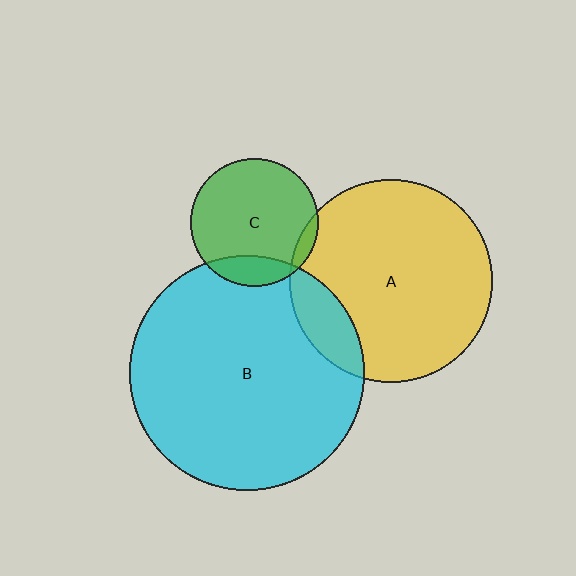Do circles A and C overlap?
Yes.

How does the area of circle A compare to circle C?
Approximately 2.5 times.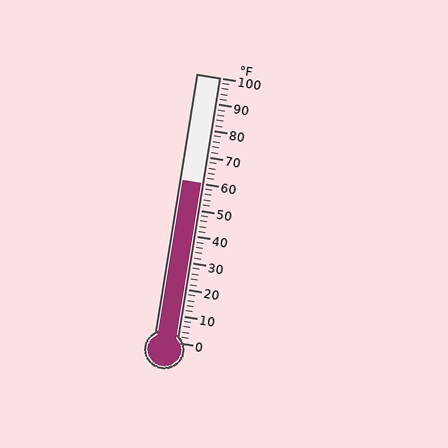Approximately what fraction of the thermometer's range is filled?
The thermometer is filled to approximately 60% of its range.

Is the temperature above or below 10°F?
The temperature is above 10°F.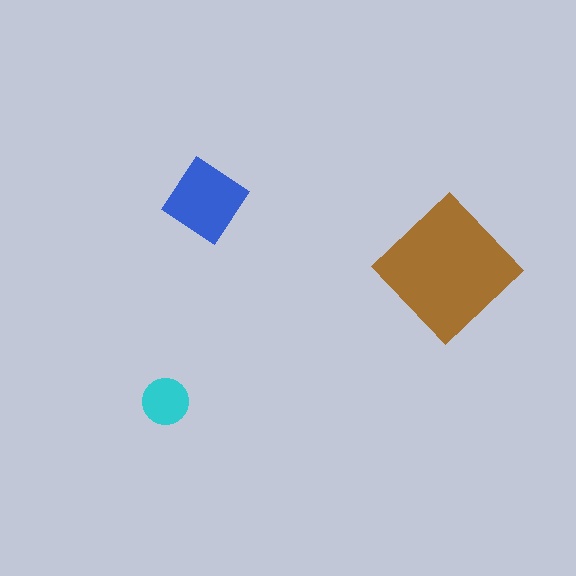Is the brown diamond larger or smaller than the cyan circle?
Larger.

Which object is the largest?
The brown diamond.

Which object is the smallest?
The cyan circle.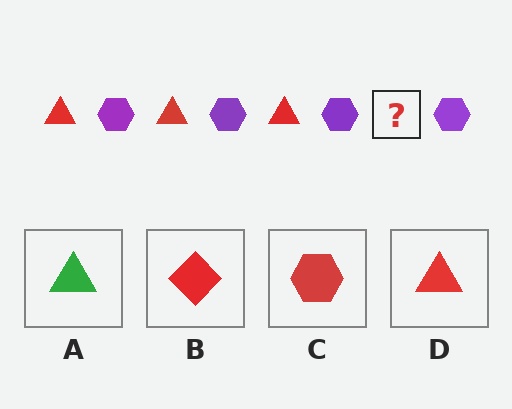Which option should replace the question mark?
Option D.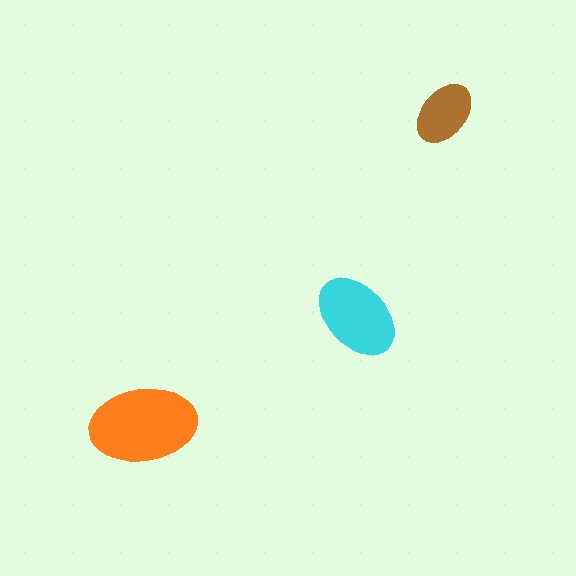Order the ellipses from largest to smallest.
the orange one, the cyan one, the brown one.